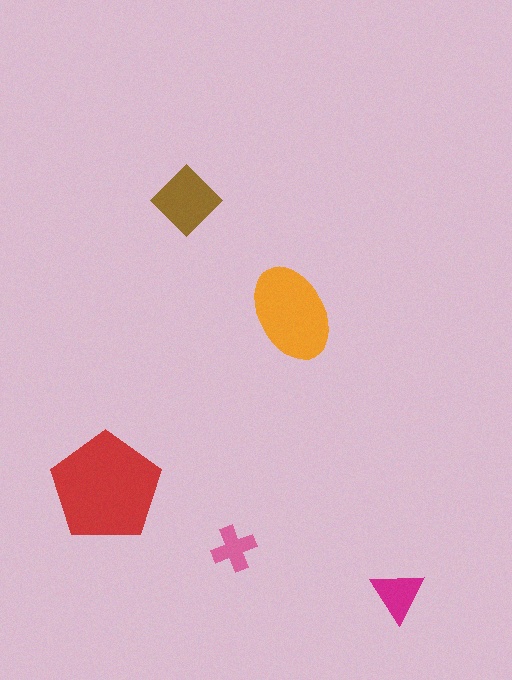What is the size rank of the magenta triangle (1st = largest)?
4th.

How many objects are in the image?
There are 5 objects in the image.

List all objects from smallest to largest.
The pink cross, the magenta triangle, the brown diamond, the orange ellipse, the red pentagon.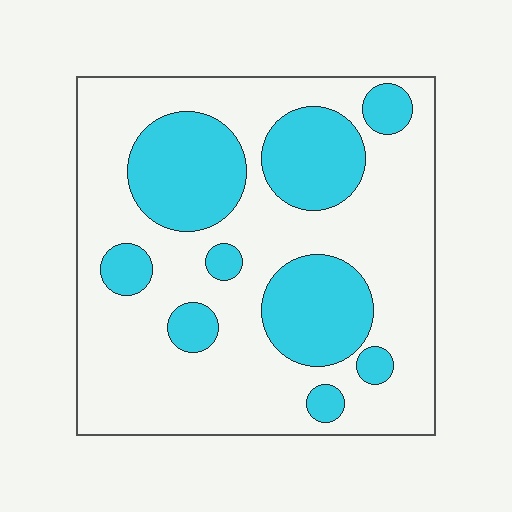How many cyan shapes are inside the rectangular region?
9.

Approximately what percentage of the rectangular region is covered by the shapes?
Approximately 30%.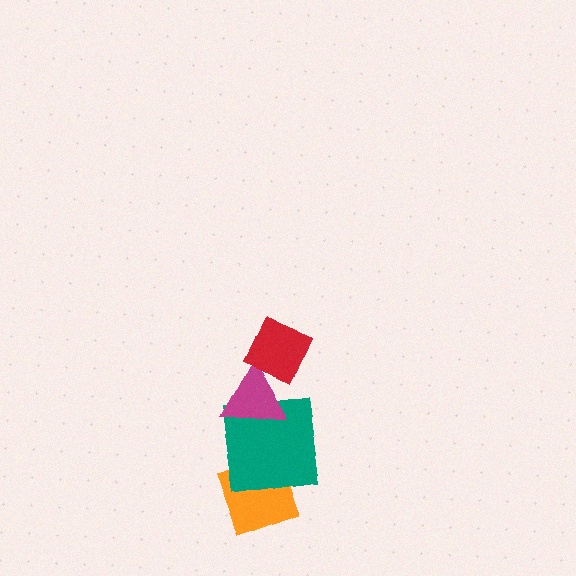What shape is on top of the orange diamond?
The teal square is on top of the orange diamond.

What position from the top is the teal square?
The teal square is 3rd from the top.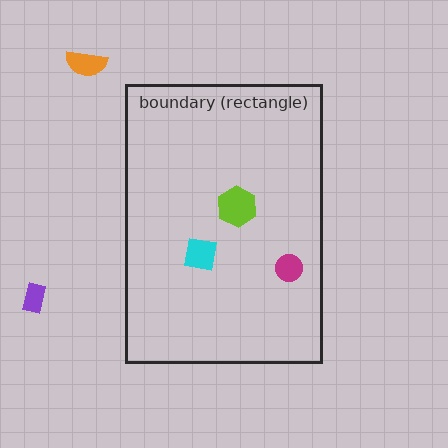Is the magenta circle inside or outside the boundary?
Inside.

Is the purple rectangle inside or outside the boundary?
Outside.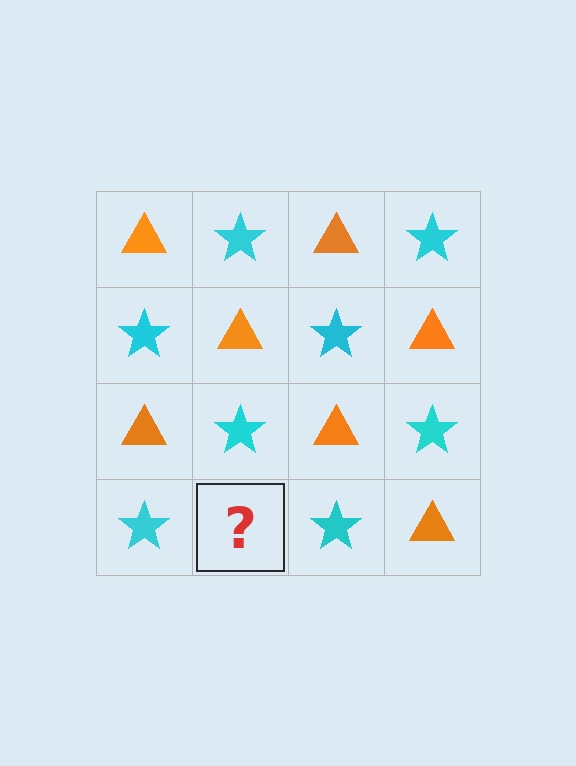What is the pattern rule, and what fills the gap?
The rule is that it alternates orange triangle and cyan star in a checkerboard pattern. The gap should be filled with an orange triangle.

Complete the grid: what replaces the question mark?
The question mark should be replaced with an orange triangle.